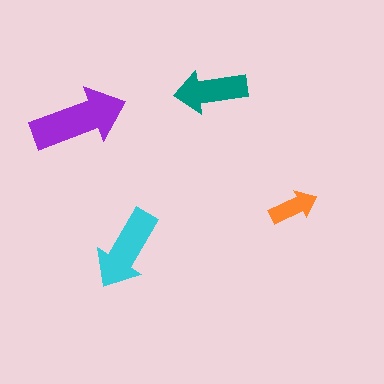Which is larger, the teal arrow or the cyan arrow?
The cyan one.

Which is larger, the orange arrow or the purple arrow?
The purple one.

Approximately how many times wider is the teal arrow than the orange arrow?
About 1.5 times wider.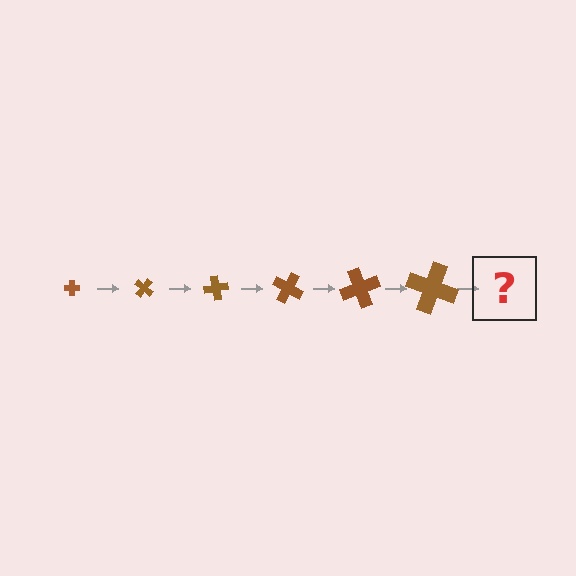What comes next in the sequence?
The next element should be a cross, larger than the previous one and rotated 240 degrees from the start.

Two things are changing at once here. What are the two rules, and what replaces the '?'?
The two rules are that the cross grows larger each step and it rotates 40 degrees each step. The '?' should be a cross, larger than the previous one and rotated 240 degrees from the start.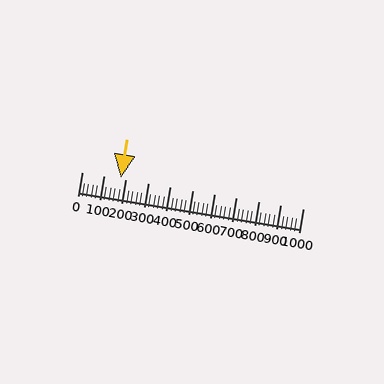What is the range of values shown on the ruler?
The ruler shows values from 0 to 1000.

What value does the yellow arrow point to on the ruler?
The yellow arrow points to approximately 176.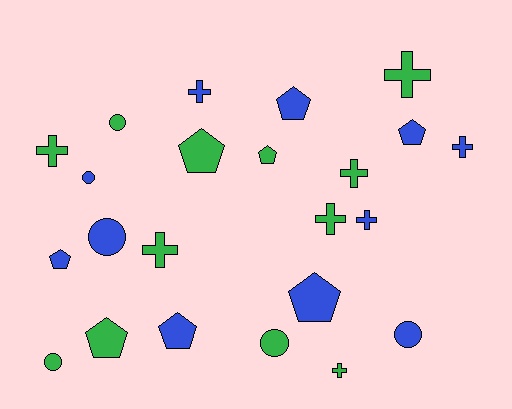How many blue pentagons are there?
There are 5 blue pentagons.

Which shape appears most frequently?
Cross, with 9 objects.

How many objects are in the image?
There are 23 objects.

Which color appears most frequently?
Green, with 12 objects.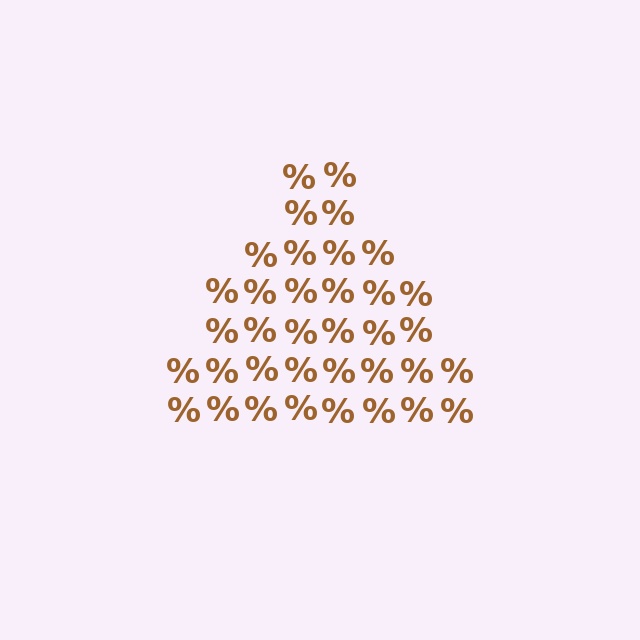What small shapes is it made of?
It is made of small percent signs.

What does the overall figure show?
The overall figure shows a triangle.